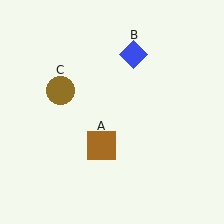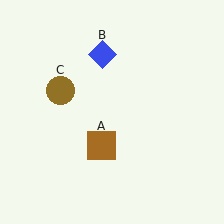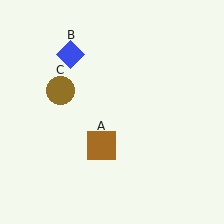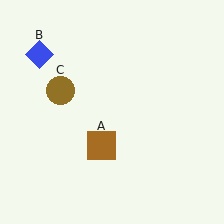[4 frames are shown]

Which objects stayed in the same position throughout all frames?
Brown square (object A) and brown circle (object C) remained stationary.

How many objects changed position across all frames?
1 object changed position: blue diamond (object B).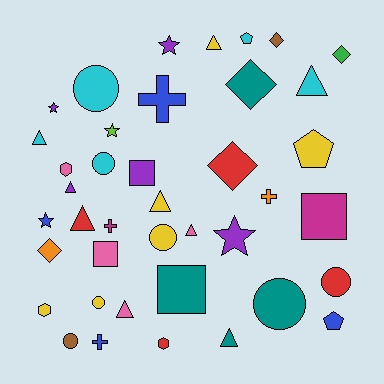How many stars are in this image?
There are 5 stars.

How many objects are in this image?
There are 40 objects.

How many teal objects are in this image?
There are 4 teal objects.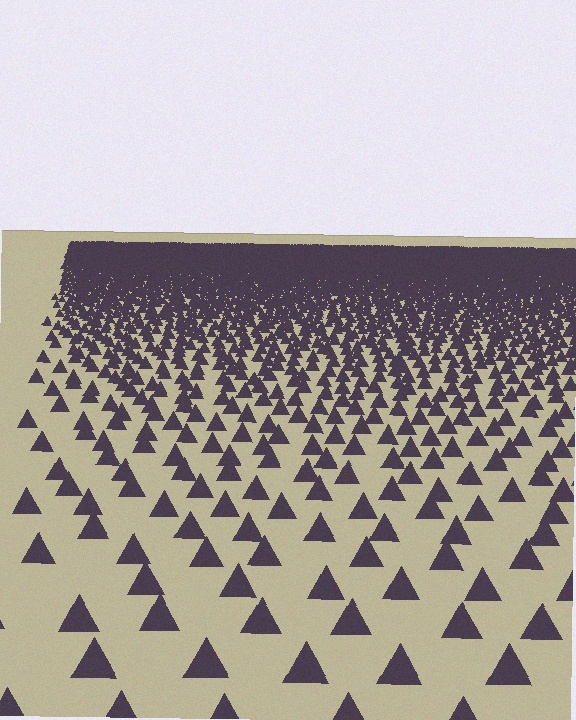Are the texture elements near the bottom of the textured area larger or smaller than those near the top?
Larger. Near the bottom, elements are closer to the viewer and appear at a bigger on-screen size.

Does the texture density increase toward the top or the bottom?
Density increases toward the top.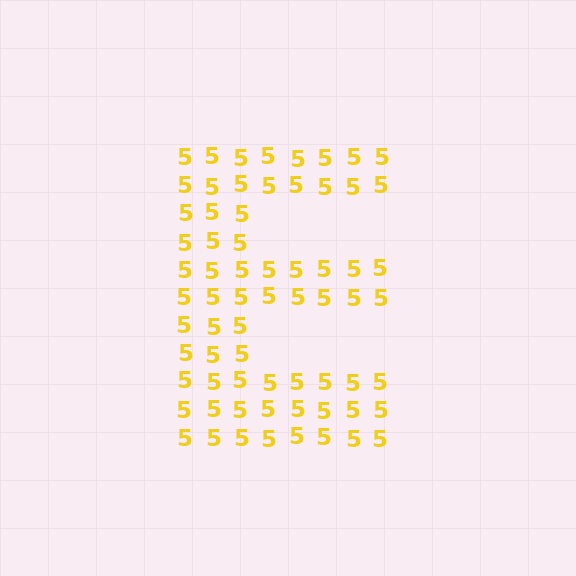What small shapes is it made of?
It is made of small digit 5's.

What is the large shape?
The large shape is the letter E.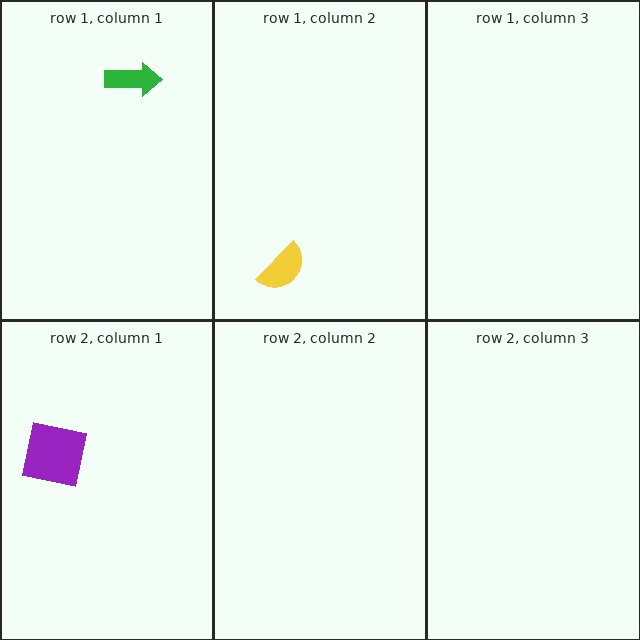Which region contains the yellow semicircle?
The row 1, column 2 region.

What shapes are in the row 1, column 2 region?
The yellow semicircle.